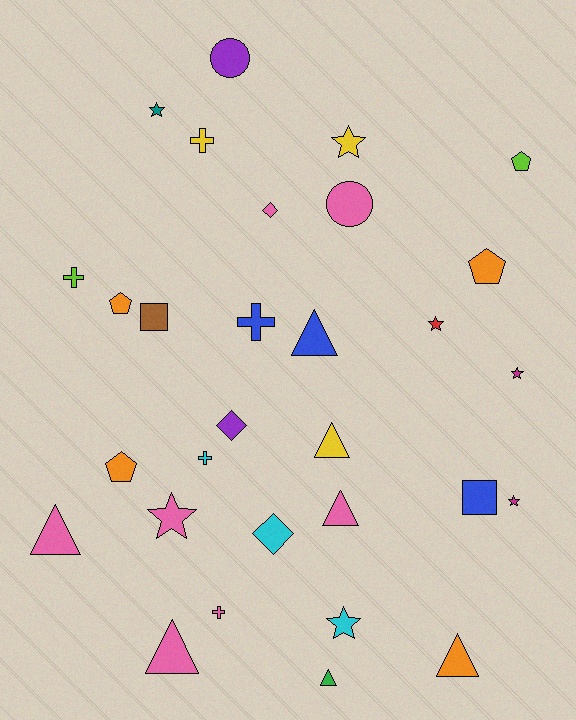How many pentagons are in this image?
There are 4 pentagons.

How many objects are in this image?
There are 30 objects.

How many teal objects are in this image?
There is 1 teal object.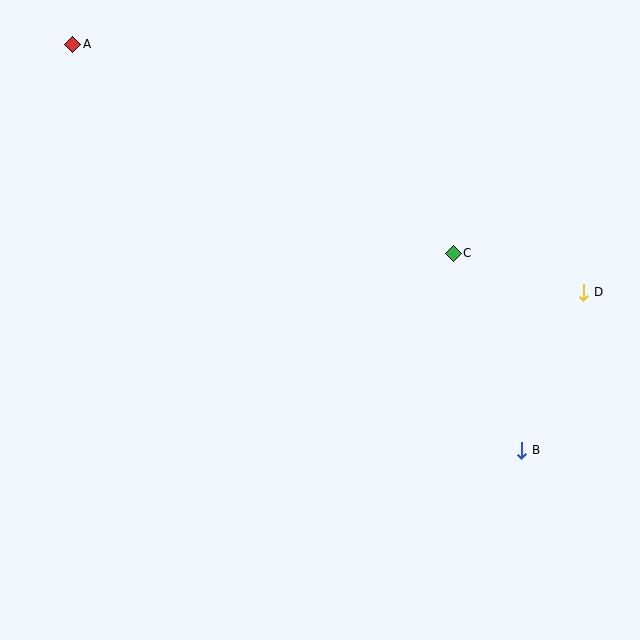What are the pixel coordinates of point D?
Point D is at (584, 292).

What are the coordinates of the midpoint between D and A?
The midpoint between D and A is at (328, 168).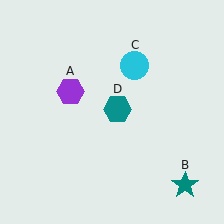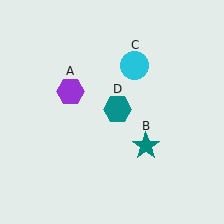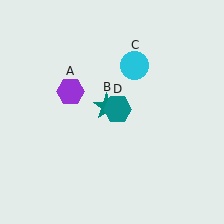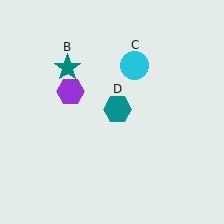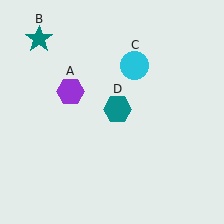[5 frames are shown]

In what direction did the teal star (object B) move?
The teal star (object B) moved up and to the left.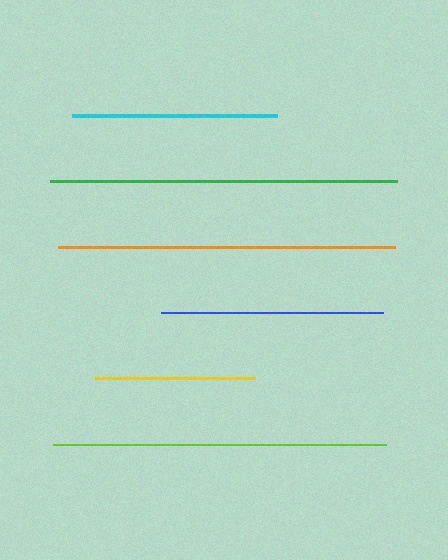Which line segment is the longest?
The green line is the longest at approximately 347 pixels.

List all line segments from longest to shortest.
From longest to shortest: green, orange, lime, blue, cyan, yellow.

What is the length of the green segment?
The green segment is approximately 347 pixels long.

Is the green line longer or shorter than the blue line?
The green line is longer than the blue line.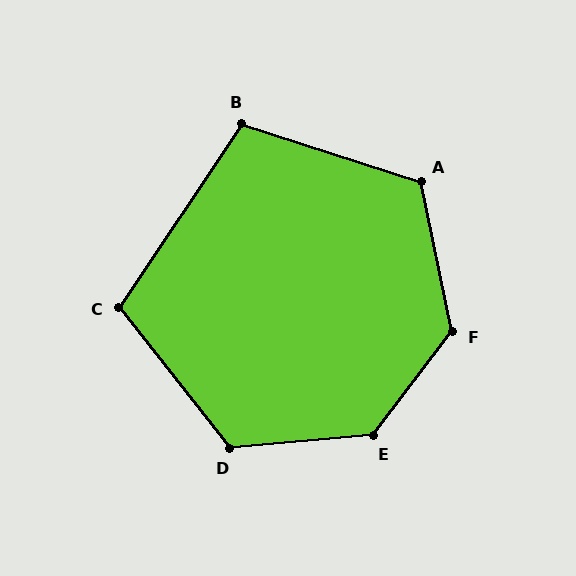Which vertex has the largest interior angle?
E, at approximately 132 degrees.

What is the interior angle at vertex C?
Approximately 108 degrees (obtuse).